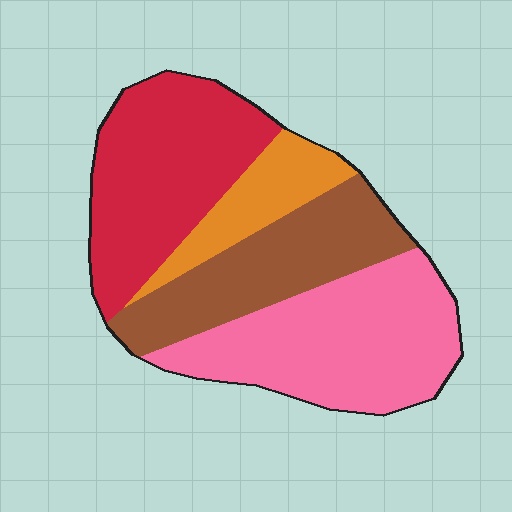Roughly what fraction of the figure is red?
Red takes up about one third (1/3) of the figure.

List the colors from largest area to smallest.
From largest to smallest: pink, red, brown, orange.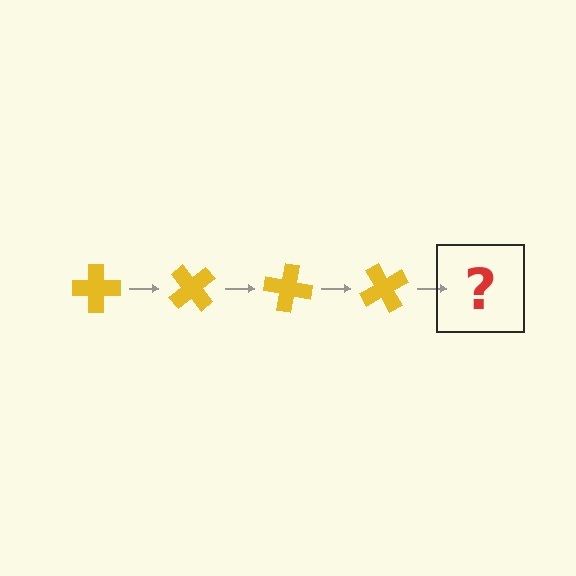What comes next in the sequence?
The next element should be a yellow cross rotated 200 degrees.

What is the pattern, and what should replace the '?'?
The pattern is that the cross rotates 50 degrees each step. The '?' should be a yellow cross rotated 200 degrees.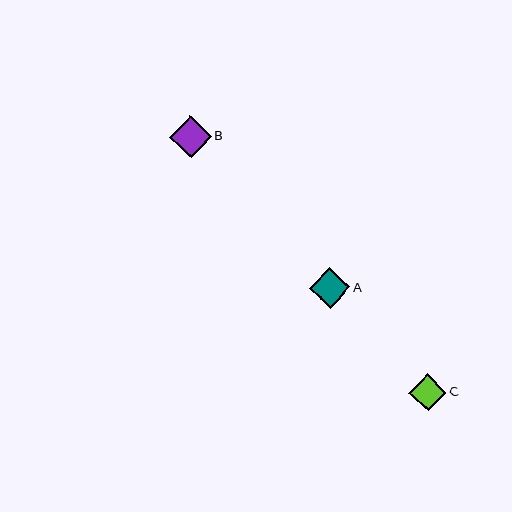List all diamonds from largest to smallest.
From largest to smallest: B, A, C.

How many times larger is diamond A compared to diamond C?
Diamond A is approximately 1.1 times the size of diamond C.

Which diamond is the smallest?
Diamond C is the smallest with a size of approximately 37 pixels.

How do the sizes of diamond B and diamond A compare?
Diamond B and diamond A are approximately the same size.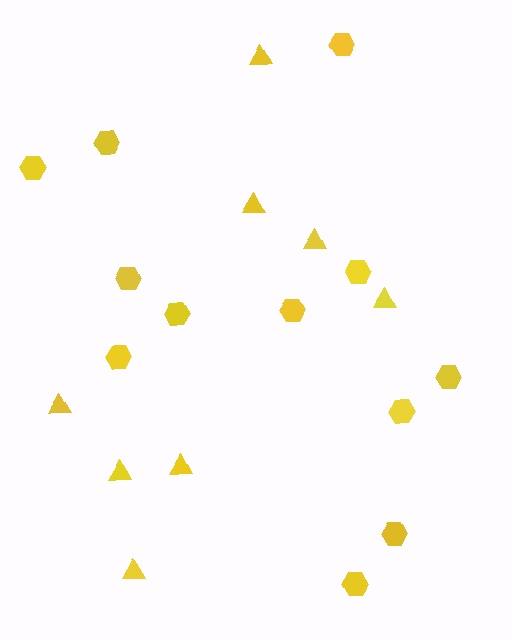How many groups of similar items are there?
There are 2 groups: one group of hexagons (12) and one group of triangles (8).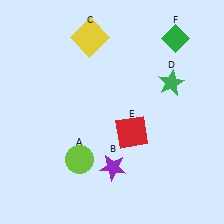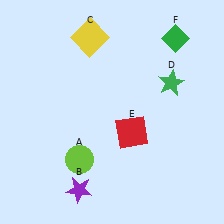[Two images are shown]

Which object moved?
The purple star (B) moved left.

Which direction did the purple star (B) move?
The purple star (B) moved left.